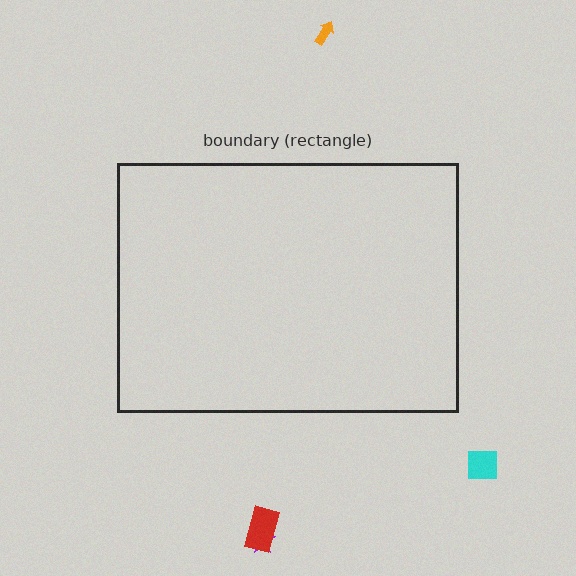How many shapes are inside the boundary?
0 inside, 4 outside.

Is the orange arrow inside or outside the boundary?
Outside.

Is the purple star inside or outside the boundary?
Outside.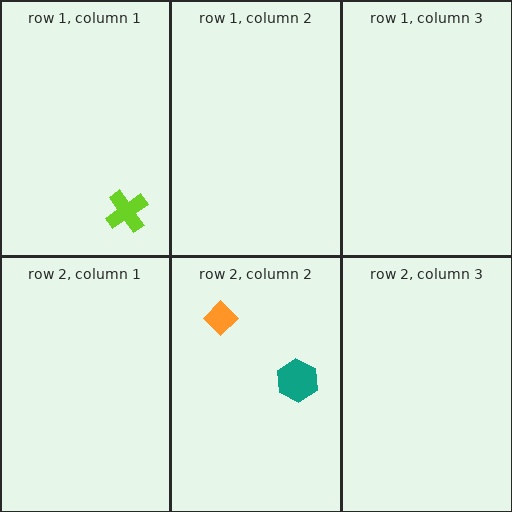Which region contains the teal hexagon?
The row 2, column 2 region.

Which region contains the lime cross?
The row 1, column 1 region.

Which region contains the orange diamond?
The row 2, column 2 region.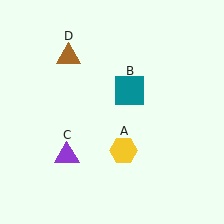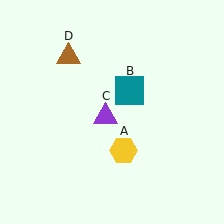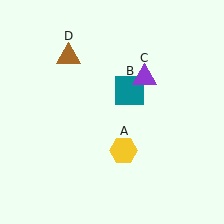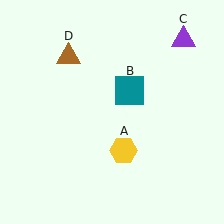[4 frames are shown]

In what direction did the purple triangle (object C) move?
The purple triangle (object C) moved up and to the right.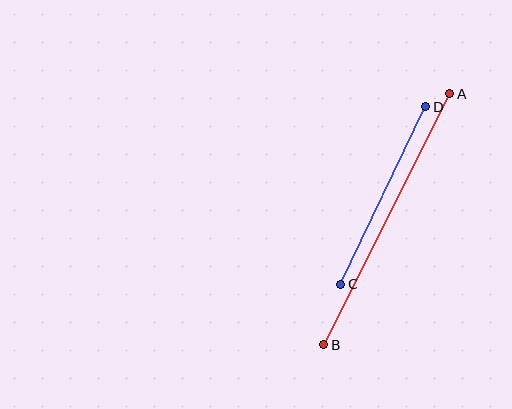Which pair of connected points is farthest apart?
Points A and B are farthest apart.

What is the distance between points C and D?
The distance is approximately 197 pixels.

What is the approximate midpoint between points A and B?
The midpoint is at approximately (387, 219) pixels.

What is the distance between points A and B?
The distance is approximately 281 pixels.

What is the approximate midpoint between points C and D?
The midpoint is at approximately (383, 195) pixels.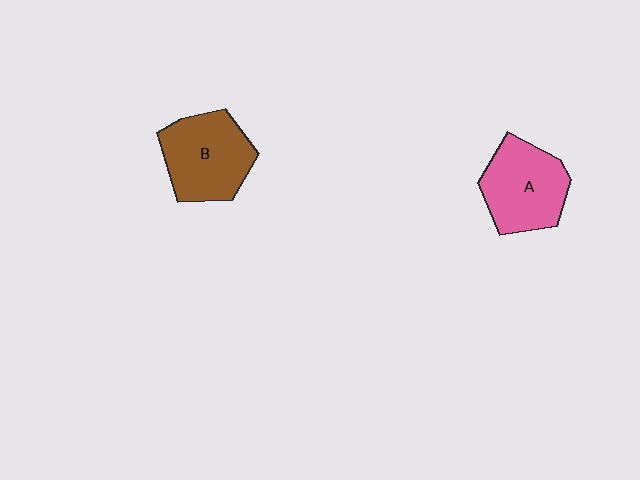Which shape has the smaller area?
Shape A (pink).